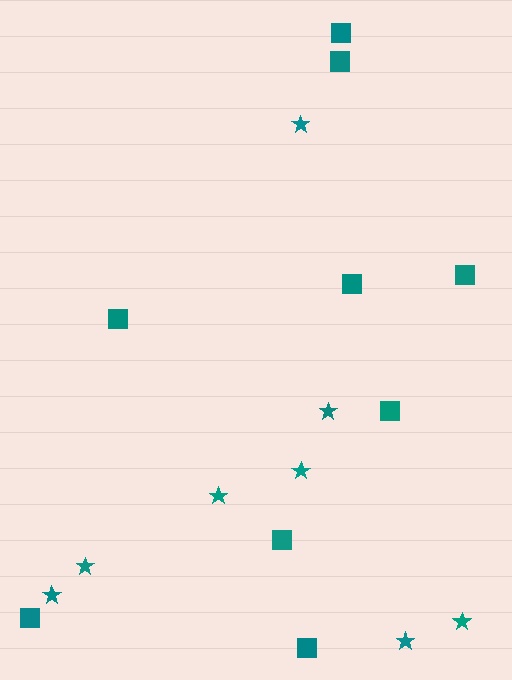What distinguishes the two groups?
There are 2 groups: one group of squares (9) and one group of stars (8).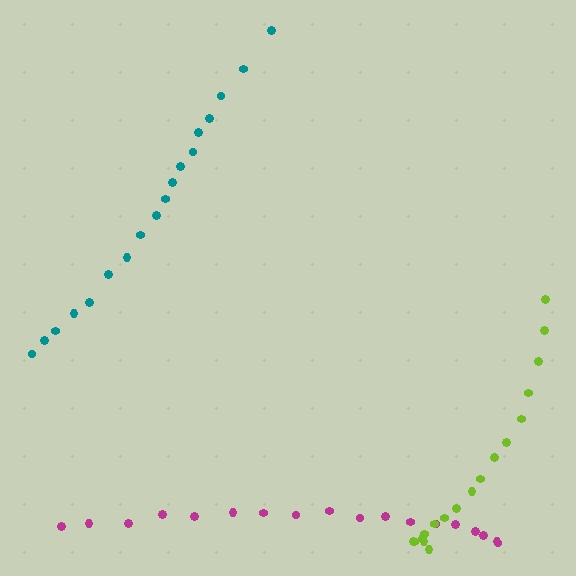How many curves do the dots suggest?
There are 3 distinct paths.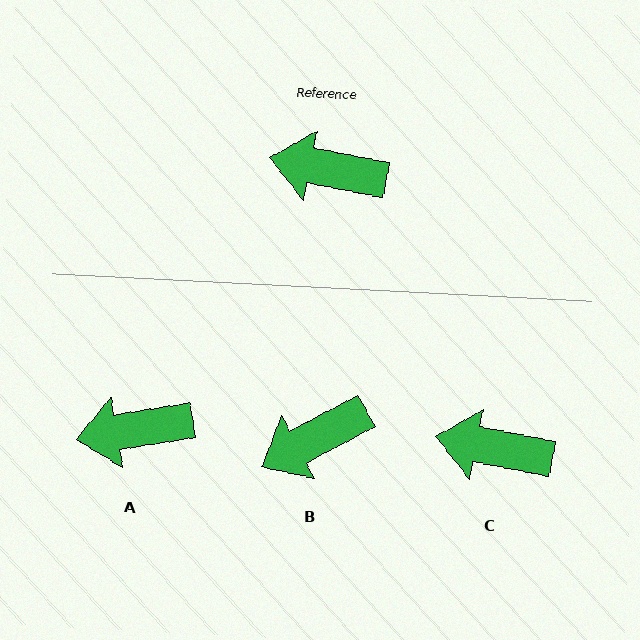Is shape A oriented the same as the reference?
No, it is off by about 20 degrees.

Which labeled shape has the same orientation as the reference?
C.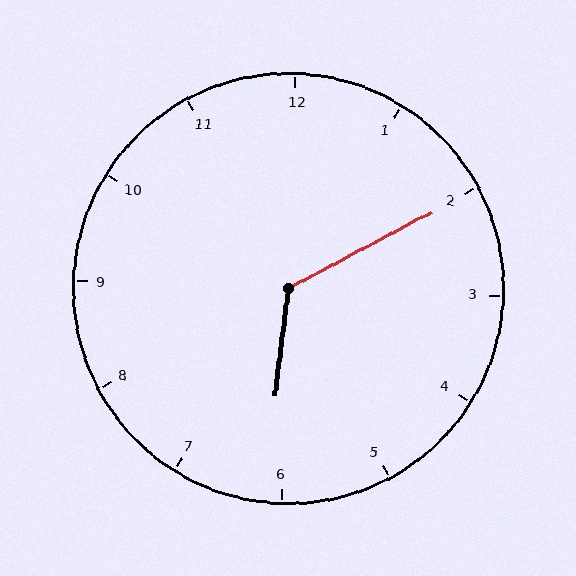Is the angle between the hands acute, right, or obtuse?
It is obtuse.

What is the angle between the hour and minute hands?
Approximately 125 degrees.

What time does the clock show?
6:10.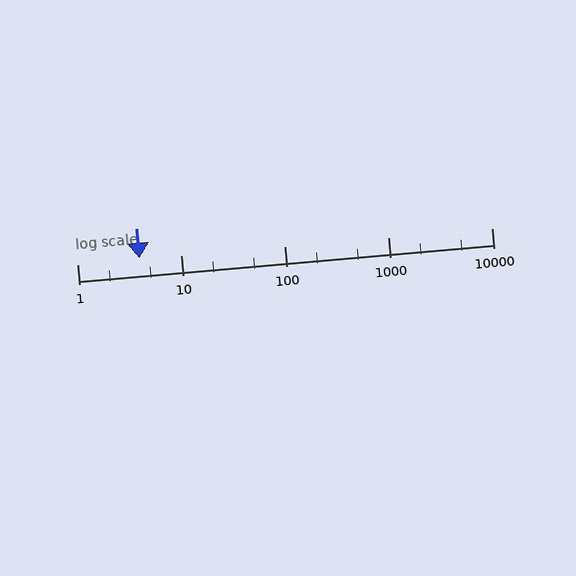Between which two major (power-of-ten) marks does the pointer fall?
The pointer is between 1 and 10.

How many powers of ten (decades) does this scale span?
The scale spans 4 decades, from 1 to 10000.